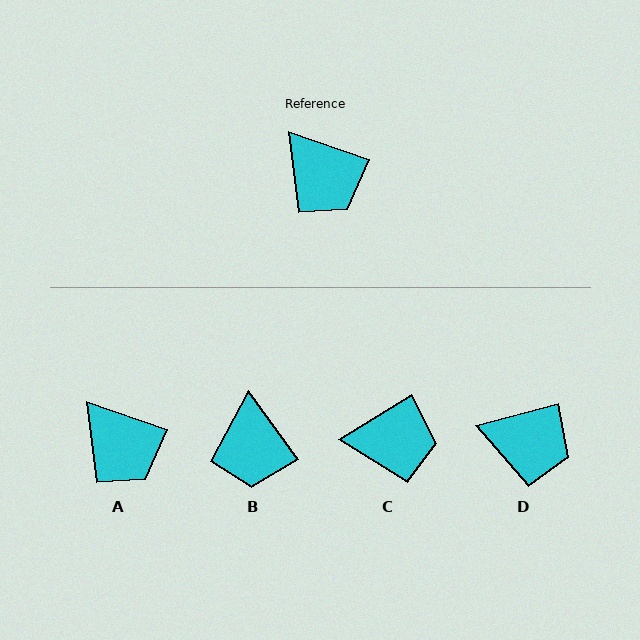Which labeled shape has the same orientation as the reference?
A.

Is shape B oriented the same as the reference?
No, it is off by about 35 degrees.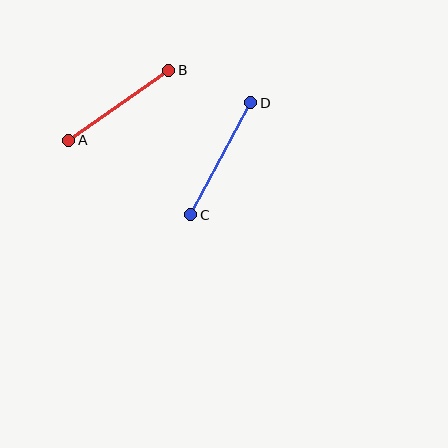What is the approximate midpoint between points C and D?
The midpoint is at approximately (221, 159) pixels.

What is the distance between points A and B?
The distance is approximately 122 pixels.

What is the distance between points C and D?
The distance is approximately 127 pixels.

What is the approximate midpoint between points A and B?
The midpoint is at approximately (119, 105) pixels.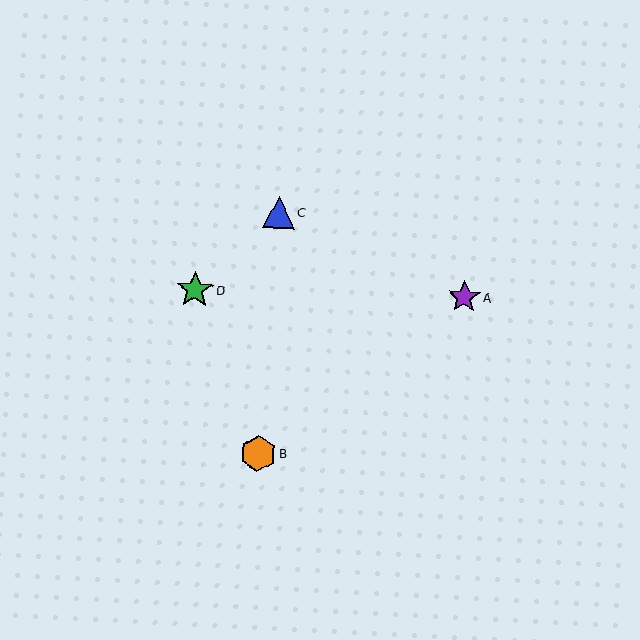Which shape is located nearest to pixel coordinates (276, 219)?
The blue triangle (labeled C) at (279, 212) is nearest to that location.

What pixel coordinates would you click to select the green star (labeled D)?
Click at (195, 290) to select the green star D.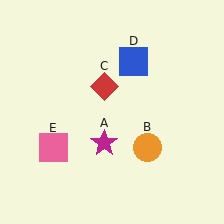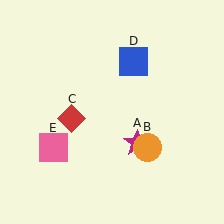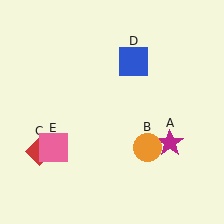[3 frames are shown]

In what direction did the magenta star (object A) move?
The magenta star (object A) moved right.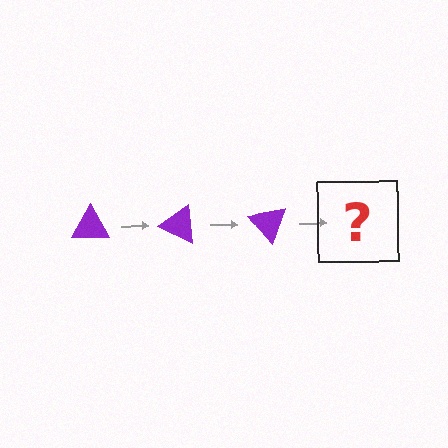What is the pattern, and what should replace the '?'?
The pattern is that the triangle rotates 25 degrees each step. The '?' should be a purple triangle rotated 75 degrees.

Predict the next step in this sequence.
The next step is a purple triangle rotated 75 degrees.